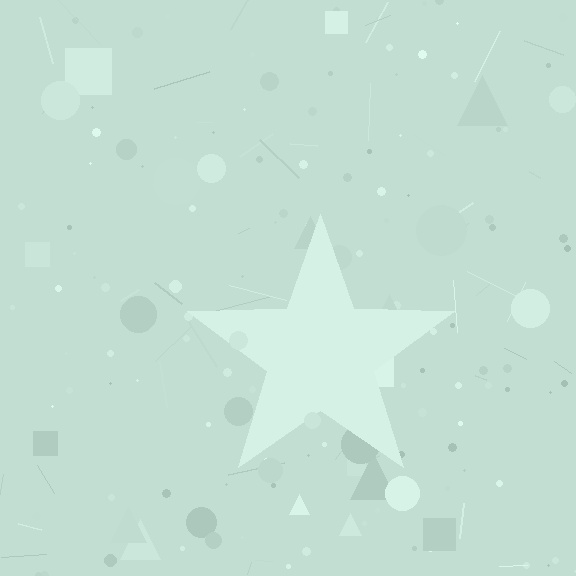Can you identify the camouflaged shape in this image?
The camouflaged shape is a star.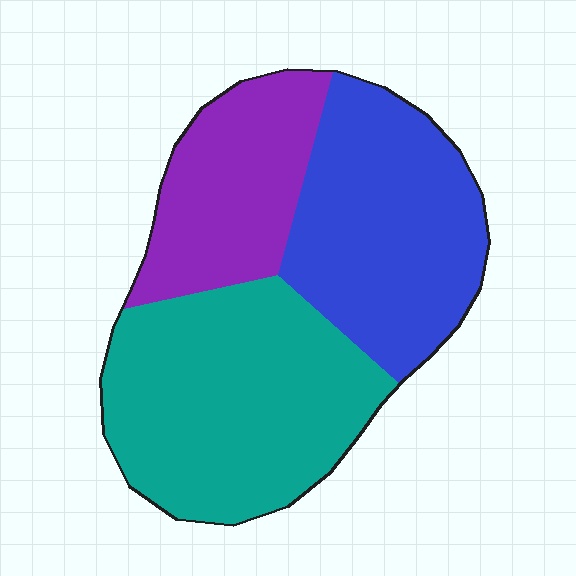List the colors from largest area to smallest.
From largest to smallest: teal, blue, purple.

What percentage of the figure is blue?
Blue takes up about one third (1/3) of the figure.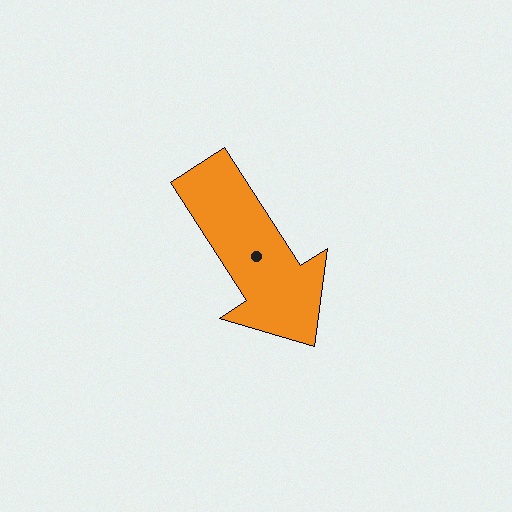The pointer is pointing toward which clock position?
Roughly 5 o'clock.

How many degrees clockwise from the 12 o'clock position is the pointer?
Approximately 147 degrees.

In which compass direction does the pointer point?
Southeast.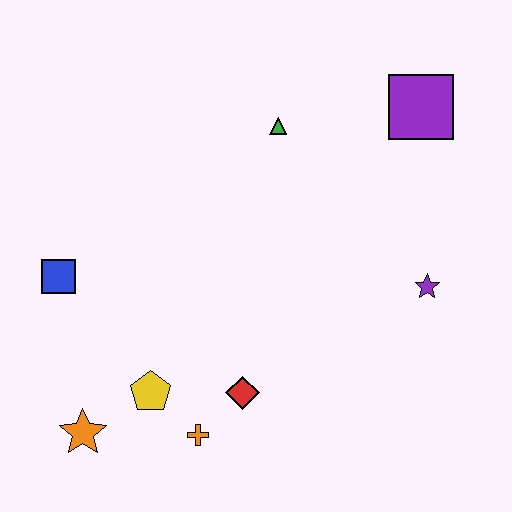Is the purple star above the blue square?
No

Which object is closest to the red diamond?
The orange cross is closest to the red diamond.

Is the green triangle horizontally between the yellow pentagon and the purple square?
Yes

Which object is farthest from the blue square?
The purple square is farthest from the blue square.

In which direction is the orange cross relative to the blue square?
The orange cross is below the blue square.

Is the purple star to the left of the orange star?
No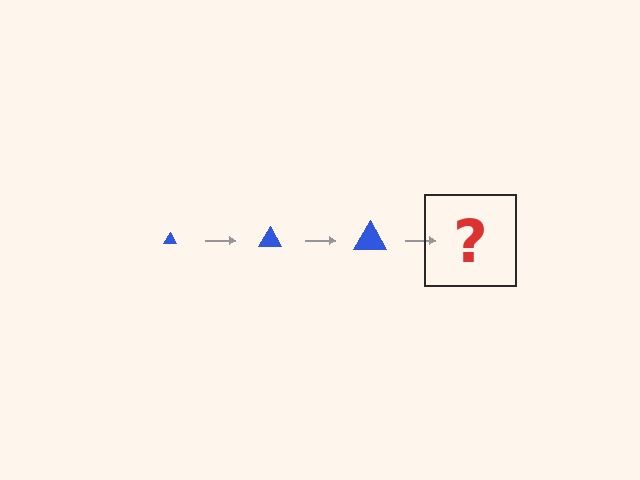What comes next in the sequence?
The next element should be a blue triangle, larger than the previous one.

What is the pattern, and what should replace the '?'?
The pattern is that the triangle gets progressively larger each step. The '?' should be a blue triangle, larger than the previous one.